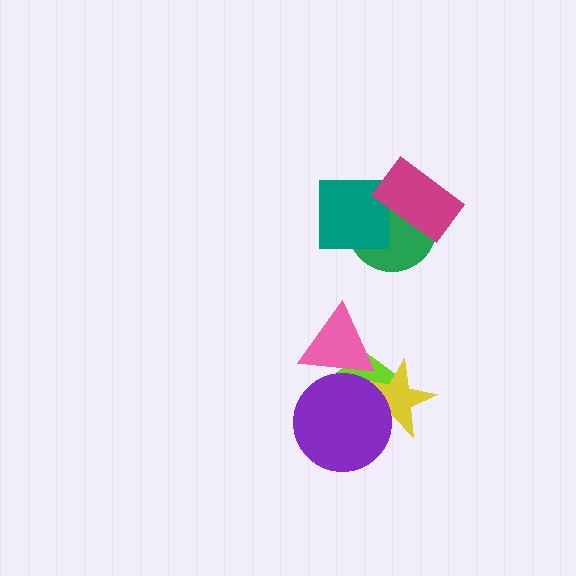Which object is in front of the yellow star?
The purple circle is in front of the yellow star.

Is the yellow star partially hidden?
Yes, it is partially covered by another shape.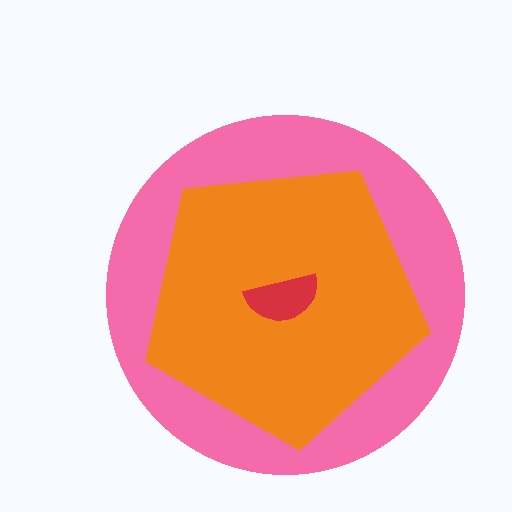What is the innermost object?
The red semicircle.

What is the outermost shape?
The pink circle.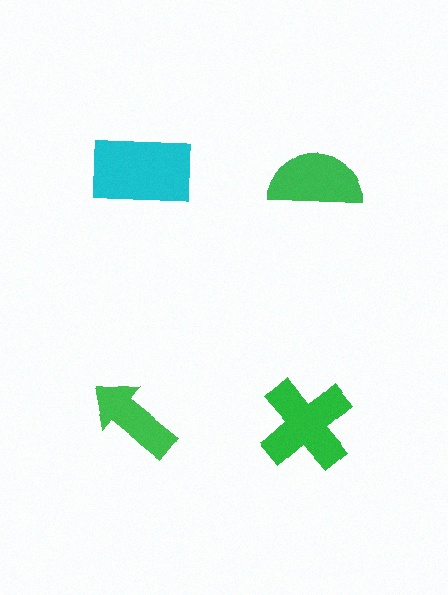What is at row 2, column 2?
A green cross.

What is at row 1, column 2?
A green semicircle.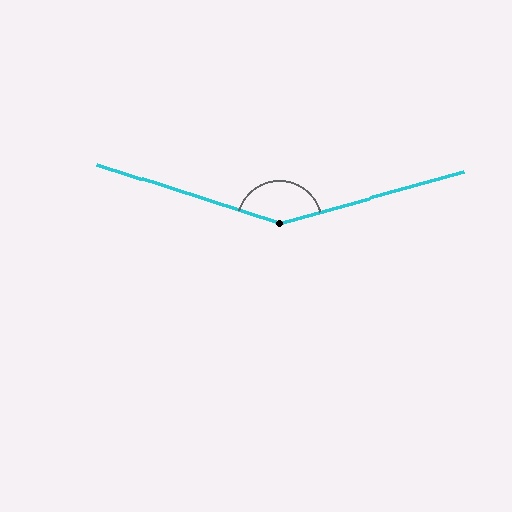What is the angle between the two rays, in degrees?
Approximately 146 degrees.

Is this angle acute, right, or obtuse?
It is obtuse.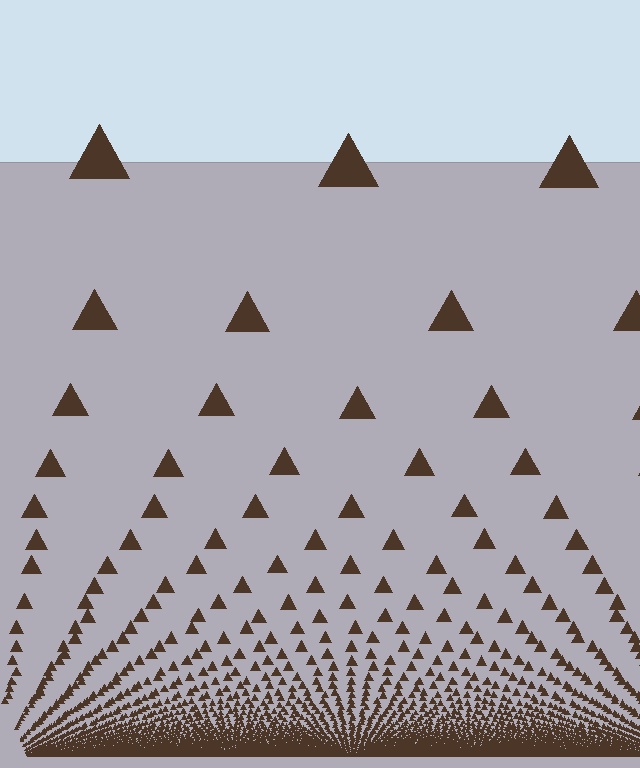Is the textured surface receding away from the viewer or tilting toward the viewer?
The surface appears to tilt toward the viewer. Texture elements get larger and sparser toward the top.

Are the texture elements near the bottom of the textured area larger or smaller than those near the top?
Smaller. The gradient is inverted — elements near the bottom are smaller and denser.